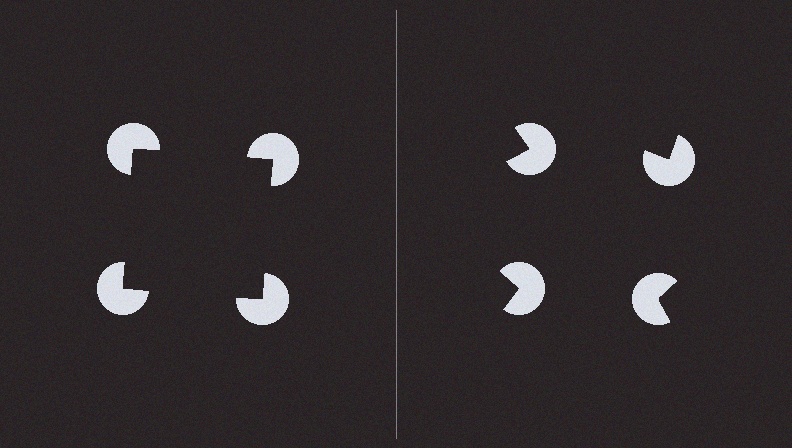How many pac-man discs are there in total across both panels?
8 — 4 on each side.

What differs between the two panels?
The pac-man discs are positioned identically on both sides; only the wedge orientations differ. On the left they align to a square; on the right they are misaligned.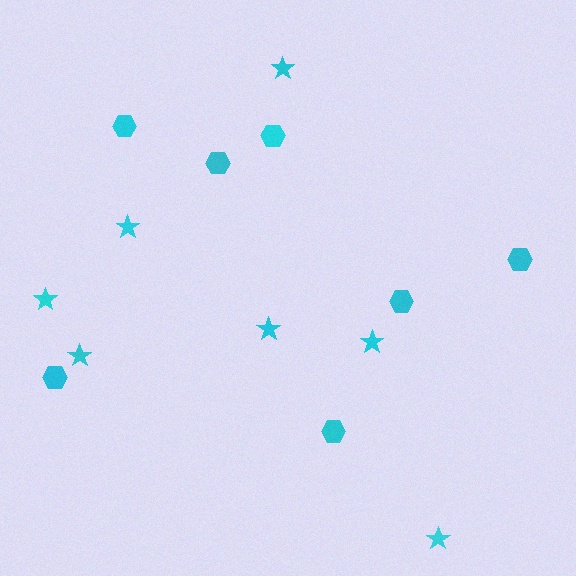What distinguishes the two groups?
There are 2 groups: one group of hexagons (7) and one group of stars (7).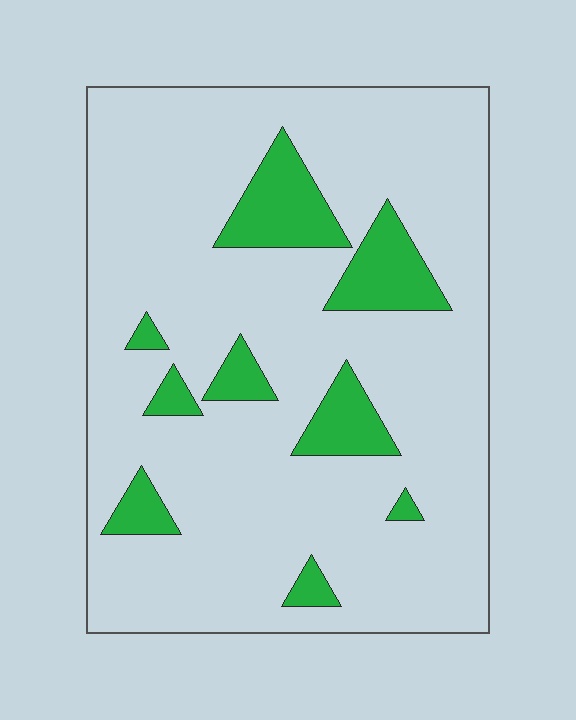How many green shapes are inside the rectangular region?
9.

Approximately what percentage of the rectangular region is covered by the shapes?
Approximately 15%.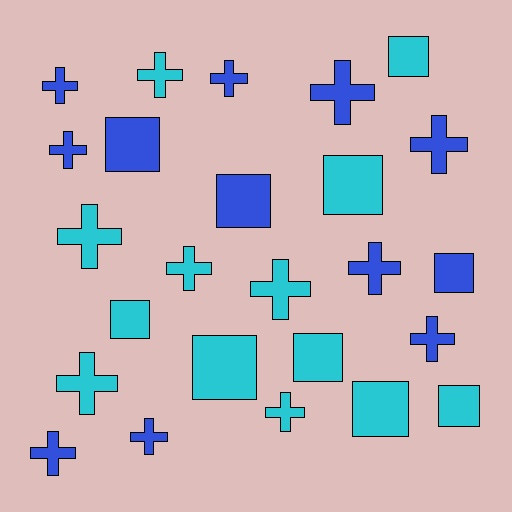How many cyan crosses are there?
There are 6 cyan crosses.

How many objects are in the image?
There are 25 objects.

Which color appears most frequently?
Cyan, with 13 objects.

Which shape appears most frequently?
Cross, with 15 objects.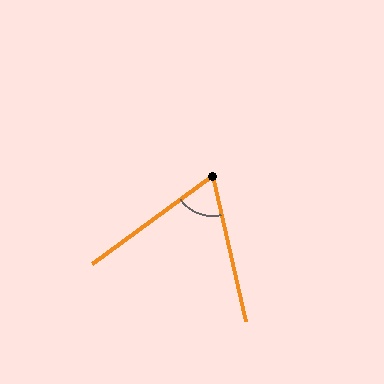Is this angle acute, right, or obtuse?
It is acute.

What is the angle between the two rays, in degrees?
Approximately 67 degrees.